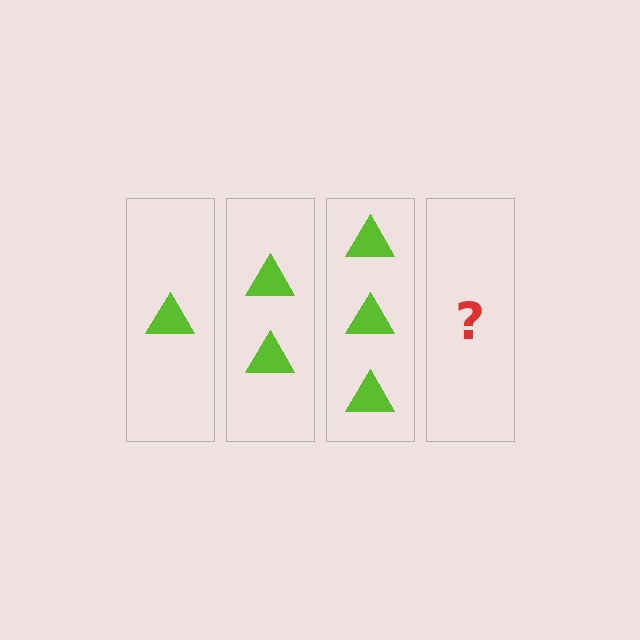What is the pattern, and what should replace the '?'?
The pattern is that each step adds one more triangle. The '?' should be 4 triangles.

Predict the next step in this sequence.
The next step is 4 triangles.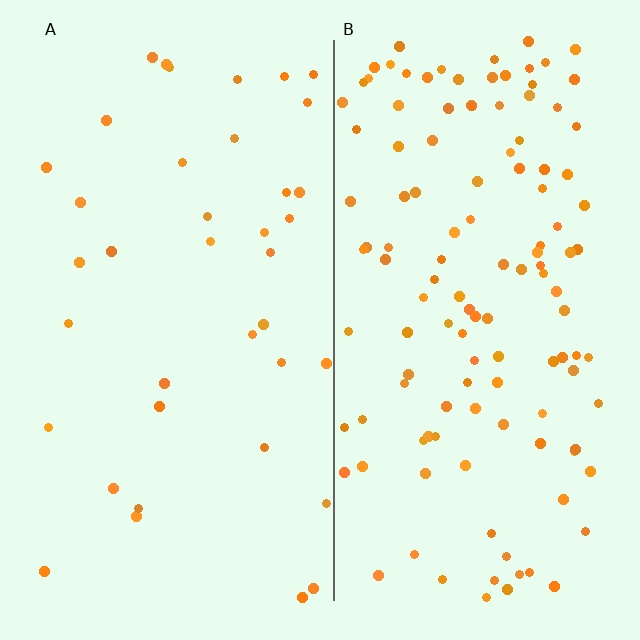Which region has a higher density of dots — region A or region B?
B (the right).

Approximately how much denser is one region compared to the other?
Approximately 3.3× — region B over region A.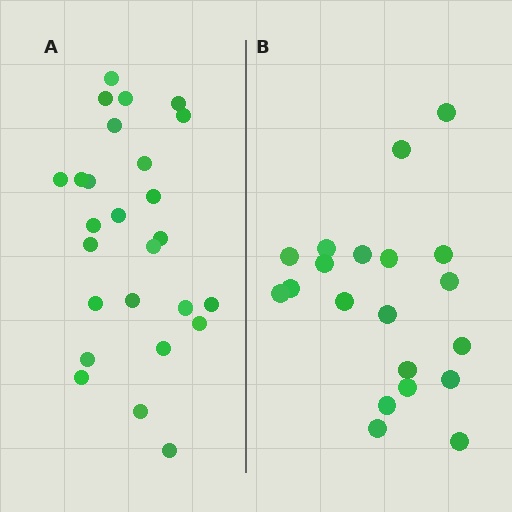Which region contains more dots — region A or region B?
Region A (the left region) has more dots.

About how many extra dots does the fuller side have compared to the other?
Region A has about 6 more dots than region B.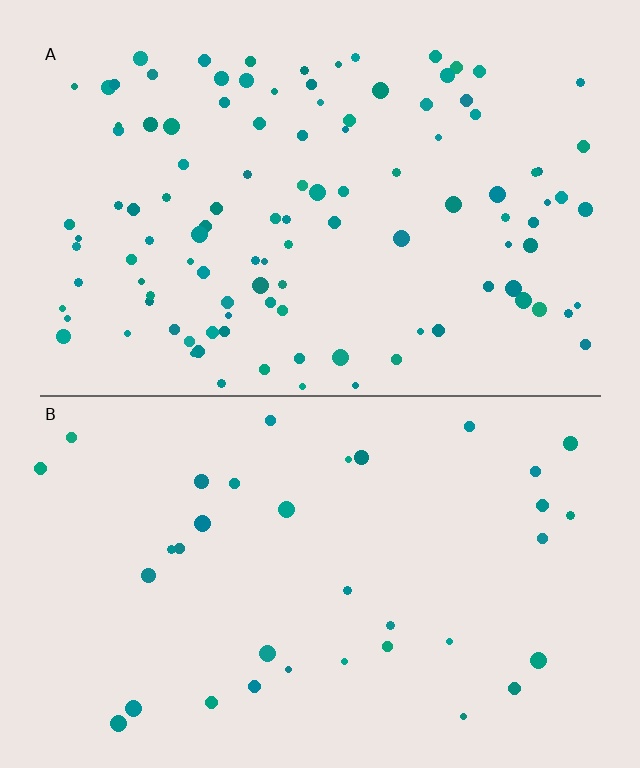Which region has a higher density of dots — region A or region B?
A (the top).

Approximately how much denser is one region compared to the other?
Approximately 3.2× — region A over region B.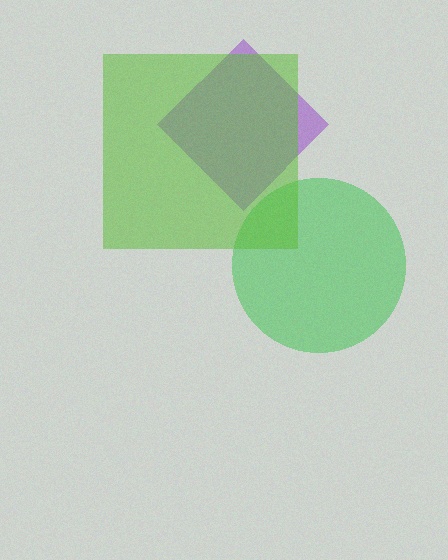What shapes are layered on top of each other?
The layered shapes are: a green circle, a purple diamond, a lime square.